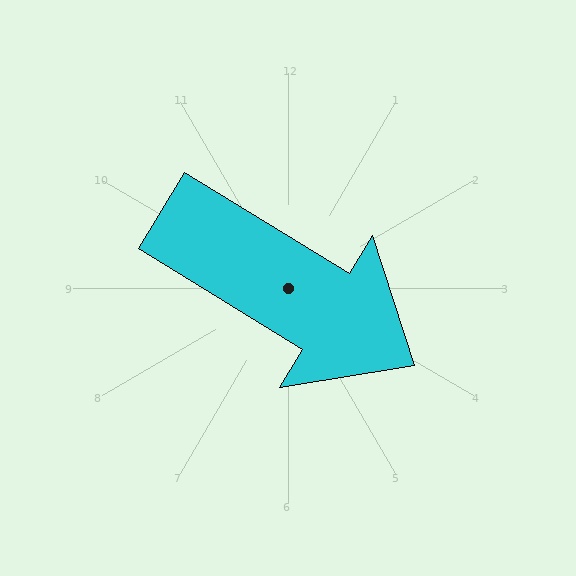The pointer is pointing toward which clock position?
Roughly 4 o'clock.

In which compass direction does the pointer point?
Southeast.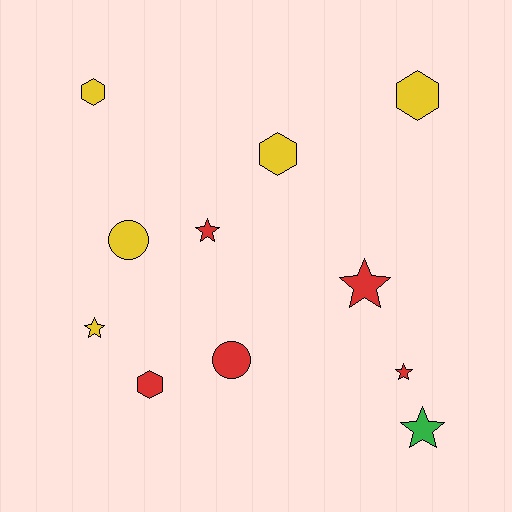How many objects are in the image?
There are 11 objects.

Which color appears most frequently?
Yellow, with 5 objects.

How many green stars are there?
There is 1 green star.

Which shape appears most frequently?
Star, with 5 objects.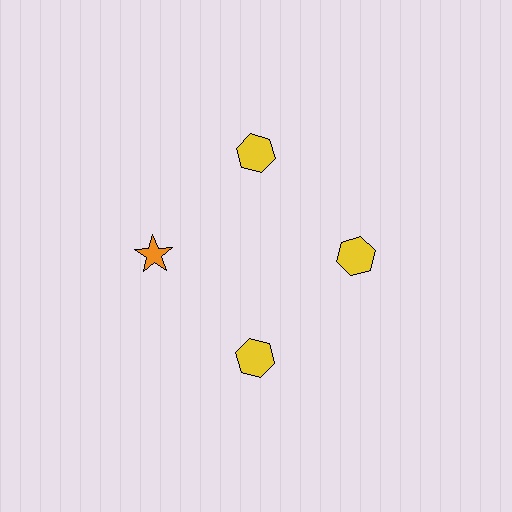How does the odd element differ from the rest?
It differs in both color (orange instead of yellow) and shape (star instead of hexagon).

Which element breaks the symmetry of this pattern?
The orange star at roughly the 9 o'clock position breaks the symmetry. All other shapes are yellow hexagons.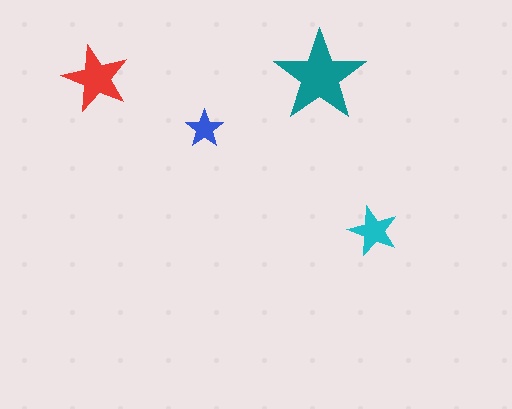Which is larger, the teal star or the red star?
The teal one.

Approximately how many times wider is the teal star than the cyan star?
About 2 times wider.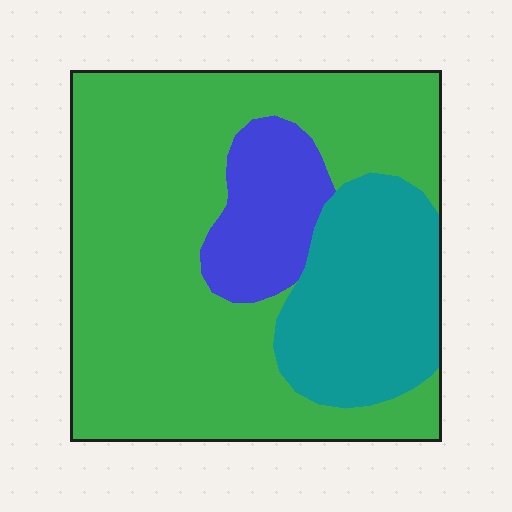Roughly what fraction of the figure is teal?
Teal takes up less than a quarter of the figure.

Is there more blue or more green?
Green.